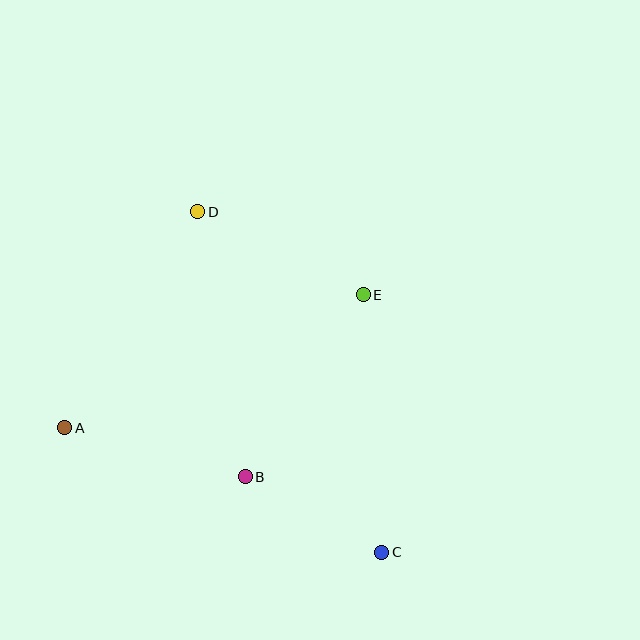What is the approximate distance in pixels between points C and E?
The distance between C and E is approximately 258 pixels.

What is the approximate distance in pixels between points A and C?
The distance between A and C is approximately 340 pixels.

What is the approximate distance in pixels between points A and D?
The distance between A and D is approximately 254 pixels.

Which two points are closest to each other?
Points B and C are closest to each other.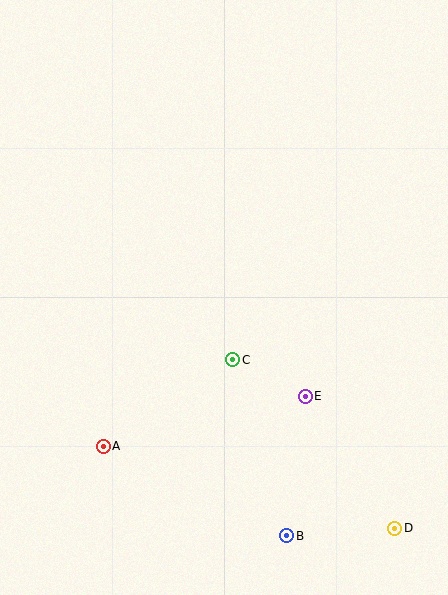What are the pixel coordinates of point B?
Point B is at (287, 536).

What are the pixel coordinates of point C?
Point C is at (233, 360).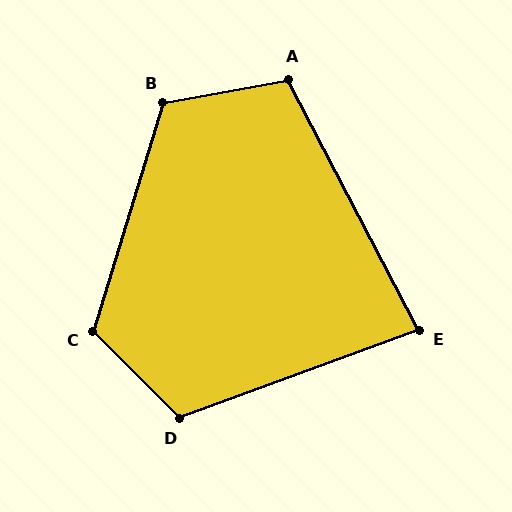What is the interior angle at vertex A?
Approximately 107 degrees (obtuse).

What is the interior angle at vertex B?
Approximately 117 degrees (obtuse).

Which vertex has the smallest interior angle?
E, at approximately 83 degrees.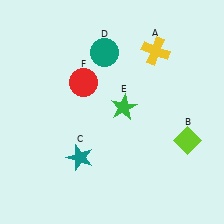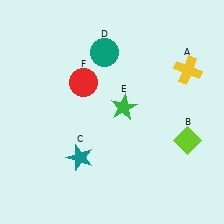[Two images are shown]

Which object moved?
The yellow cross (A) moved right.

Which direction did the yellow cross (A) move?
The yellow cross (A) moved right.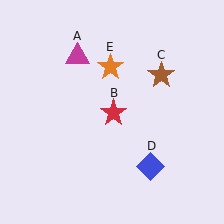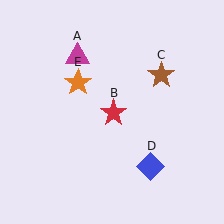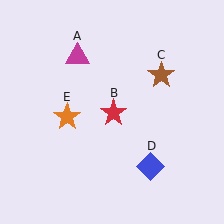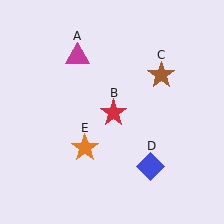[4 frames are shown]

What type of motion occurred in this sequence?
The orange star (object E) rotated counterclockwise around the center of the scene.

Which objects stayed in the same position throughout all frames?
Magenta triangle (object A) and red star (object B) and brown star (object C) and blue diamond (object D) remained stationary.